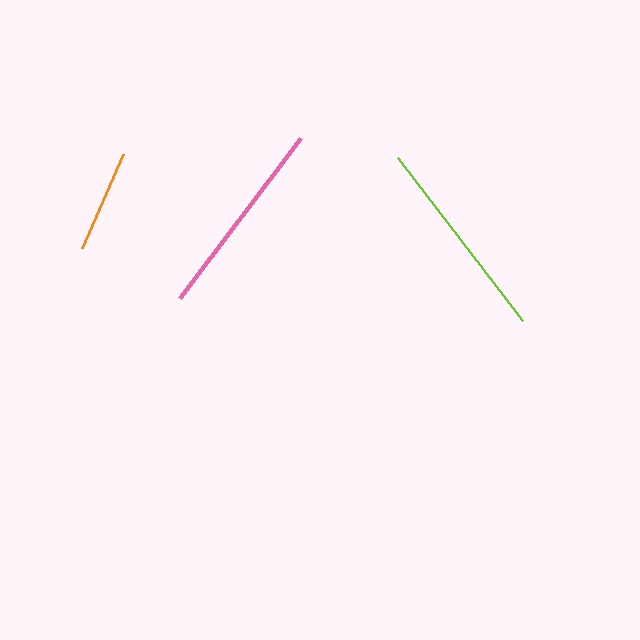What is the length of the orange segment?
The orange segment is approximately 102 pixels long.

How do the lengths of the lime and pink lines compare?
The lime and pink lines are approximately the same length.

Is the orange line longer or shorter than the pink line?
The pink line is longer than the orange line.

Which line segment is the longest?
The lime line is the longest at approximately 205 pixels.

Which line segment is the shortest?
The orange line is the shortest at approximately 102 pixels.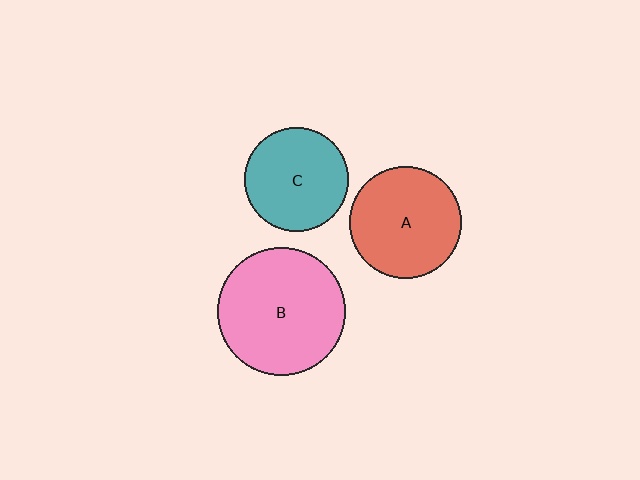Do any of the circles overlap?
No, none of the circles overlap.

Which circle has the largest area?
Circle B (pink).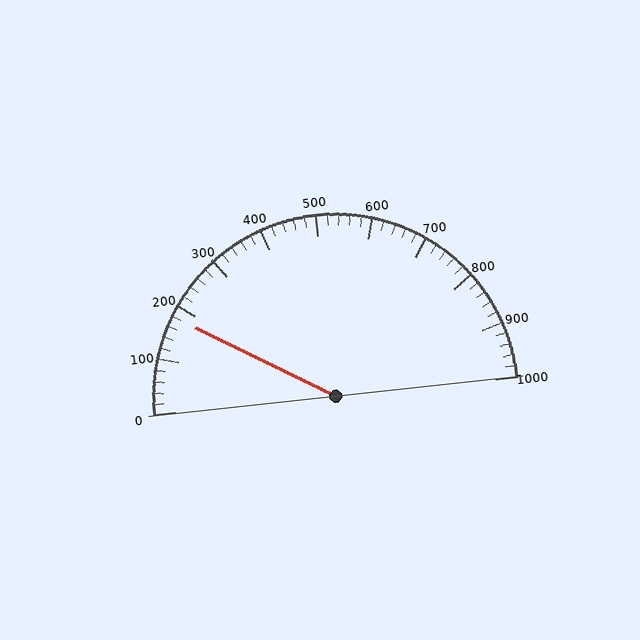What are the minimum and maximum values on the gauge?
The gauge ranges from 0 to 1000.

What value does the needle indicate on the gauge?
The needle indicates approximately 180.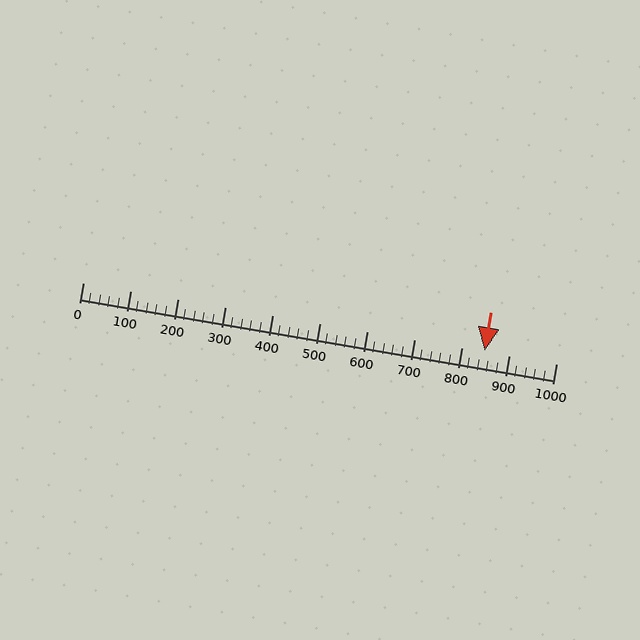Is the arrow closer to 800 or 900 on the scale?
The arrow is closer to 800.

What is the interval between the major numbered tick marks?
The major tick marks are spaced 100 units apart.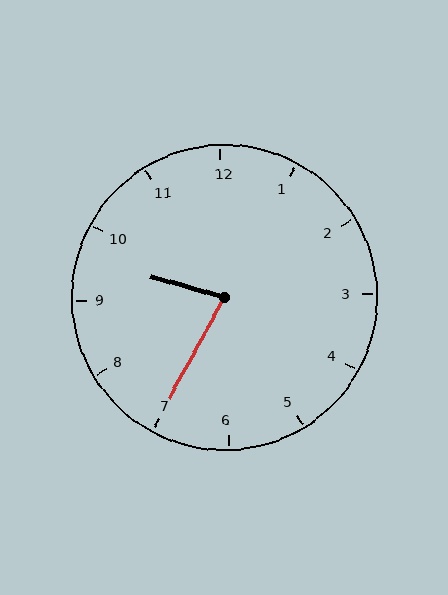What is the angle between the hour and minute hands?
Approximately 78 degrees.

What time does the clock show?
9:35.